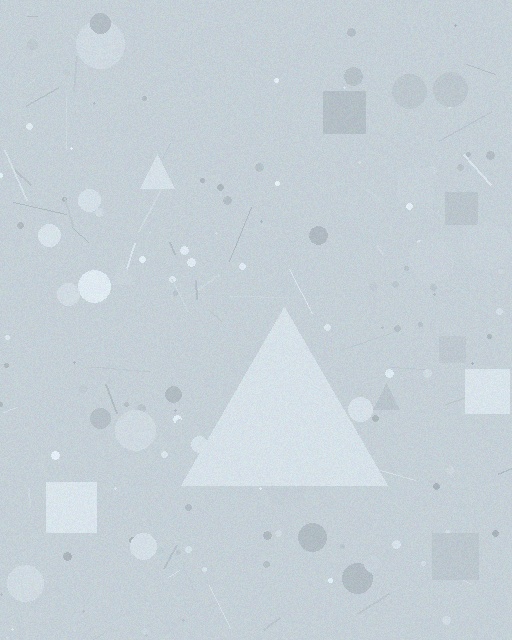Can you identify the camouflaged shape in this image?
The camouflaged shape is a triangle.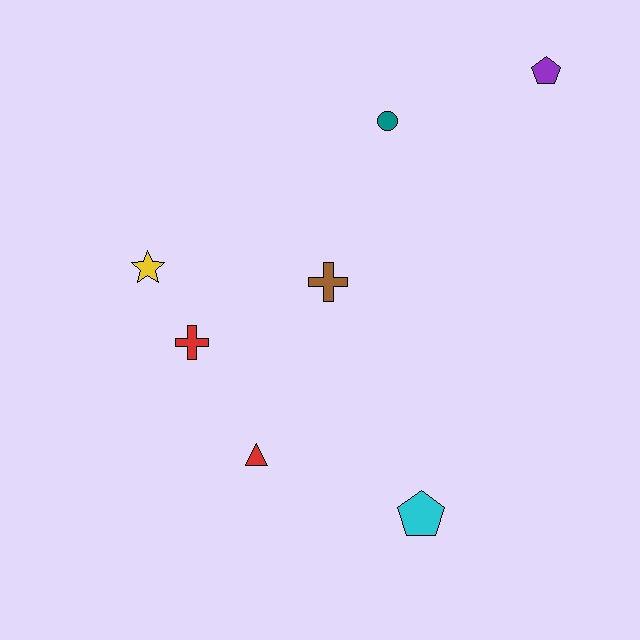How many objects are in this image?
There are 7 objects.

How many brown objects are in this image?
There is 1 brown object.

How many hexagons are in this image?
There are no hexagons.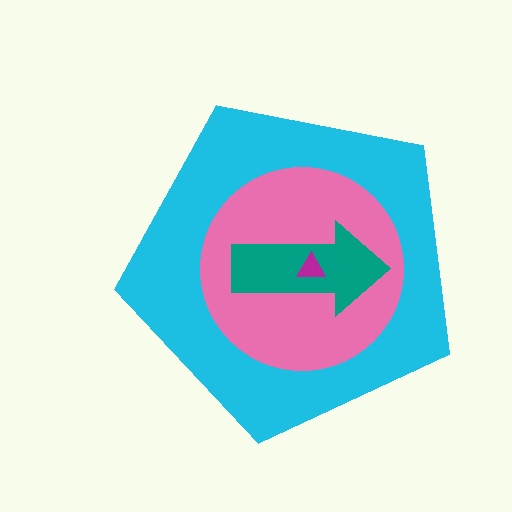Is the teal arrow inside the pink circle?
Yes.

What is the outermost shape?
The cyan pentagon.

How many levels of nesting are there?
4.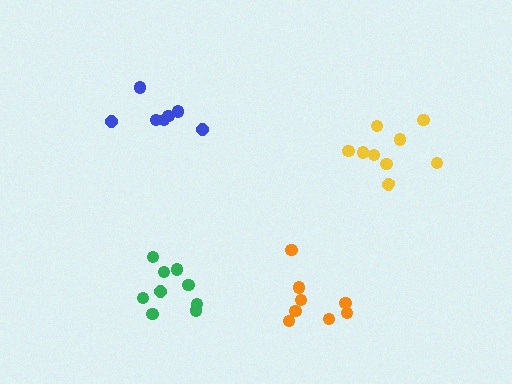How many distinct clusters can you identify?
There are 4 distinct clusters.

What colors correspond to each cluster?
The clusters are colored: orange, blue, green, yellow.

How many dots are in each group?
Group 1: 8 dots, Group 2: 7 dots, Group 3: 9 dots, Group 4: 9 dots (33 total).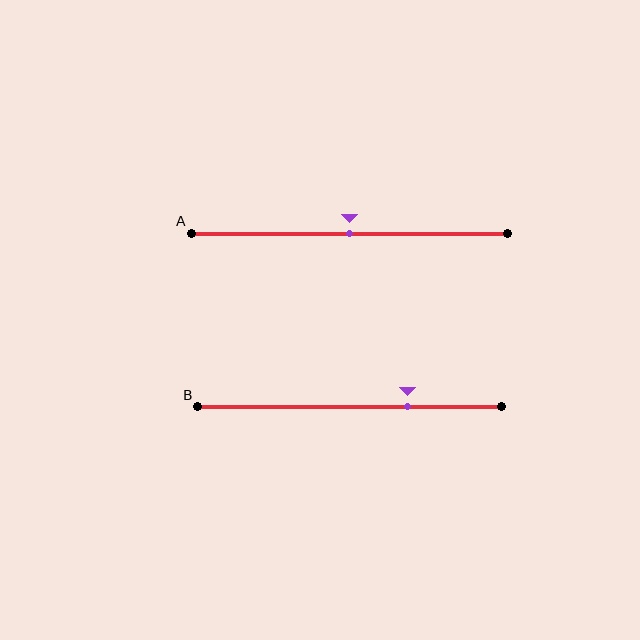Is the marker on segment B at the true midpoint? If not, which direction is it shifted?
No, the marker on segment B is shifted to the right by about 19% of the segment length.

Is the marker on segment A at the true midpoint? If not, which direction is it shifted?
Yes, the marker on segment A is at the true midpoint.